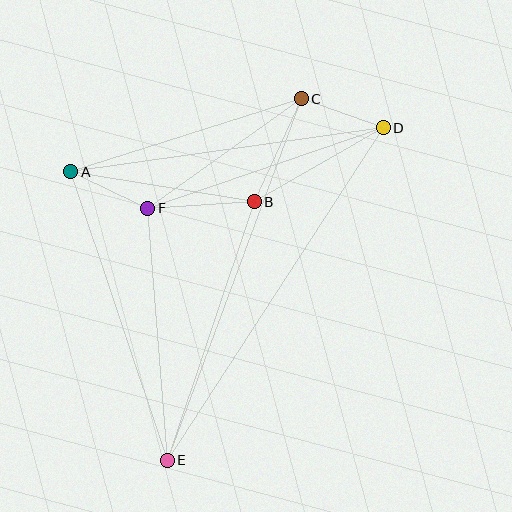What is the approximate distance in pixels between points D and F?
The distance between D and F is approximately 249 pixels.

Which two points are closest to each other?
Points A and F are closest to each other.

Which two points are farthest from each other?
Points D and E are farthest from each other.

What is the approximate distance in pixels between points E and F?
The distance between E and F is approximately 253 pixels.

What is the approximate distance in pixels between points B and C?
The distance between B and C is approximately 113 pixels.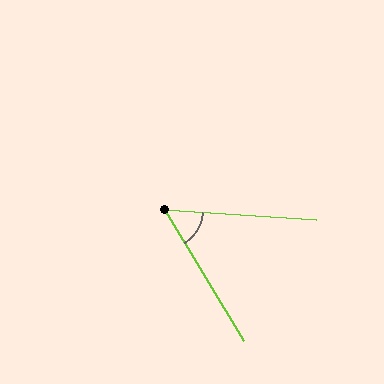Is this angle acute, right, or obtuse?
It is acute.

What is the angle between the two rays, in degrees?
Approximately 55 degrees.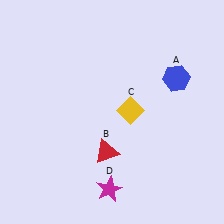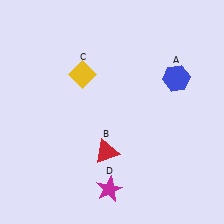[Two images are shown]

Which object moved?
The yellow diamond (C) moved left.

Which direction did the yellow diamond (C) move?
The yellow diamond (C) moved left.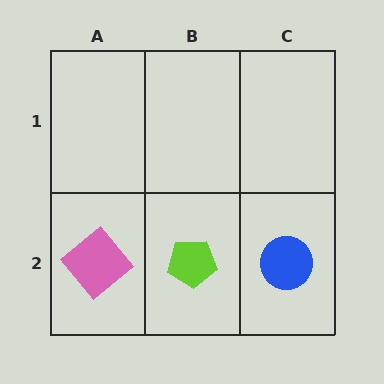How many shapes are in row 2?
3 shapes.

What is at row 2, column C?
A blue circle.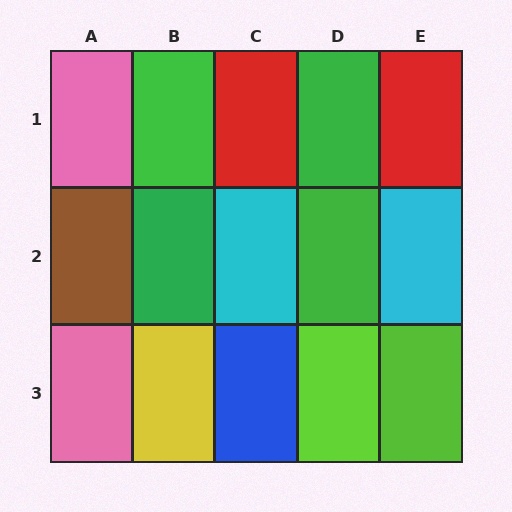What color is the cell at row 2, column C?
Cyan.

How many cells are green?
4 cells are green.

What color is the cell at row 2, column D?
Green.